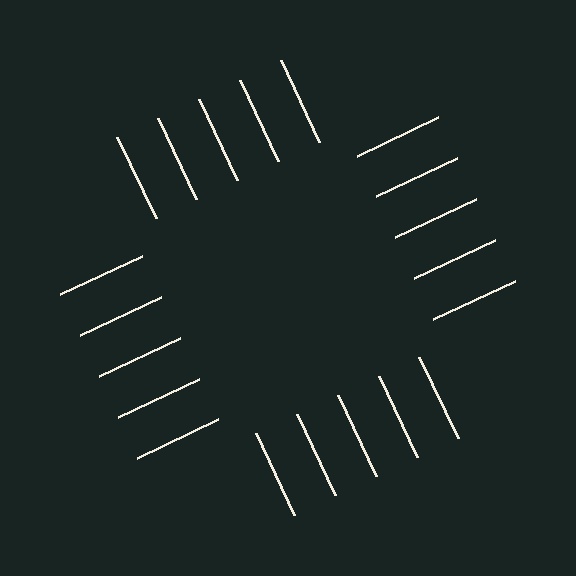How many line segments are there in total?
20 — 5 along each of the 4 edges.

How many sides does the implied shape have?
4 sides — the line-ends trace a square.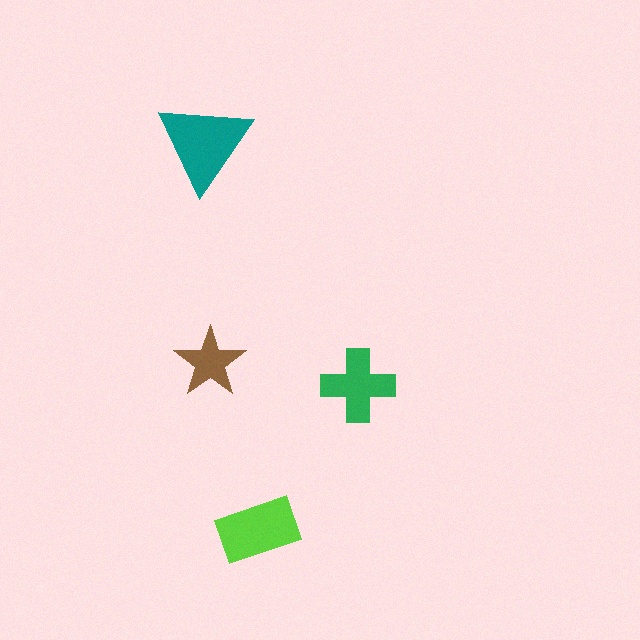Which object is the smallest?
The brown star.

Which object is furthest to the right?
The green cross is rightmost.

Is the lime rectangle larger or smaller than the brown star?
Larger.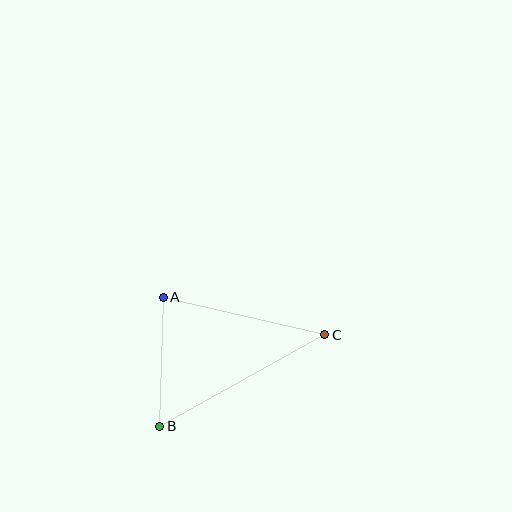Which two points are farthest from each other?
Points B and C are farthest from each other.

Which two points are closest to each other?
Points A and B are closest to each other.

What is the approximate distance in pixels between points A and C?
The distance between A and C is approximately 166 pixels.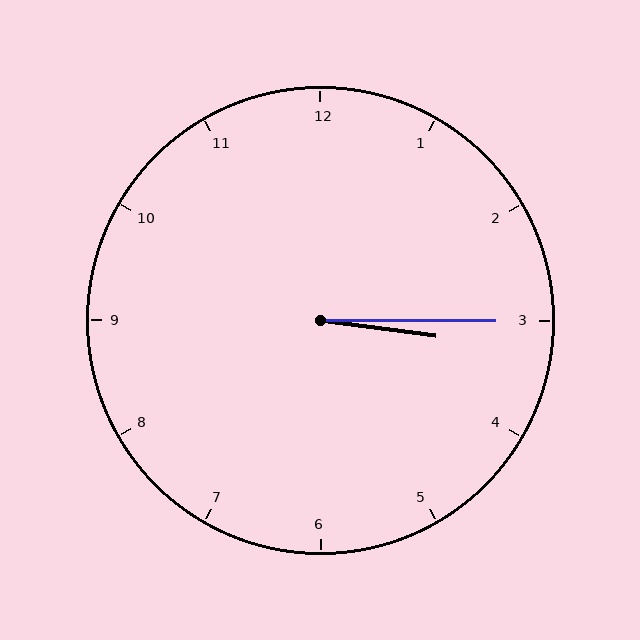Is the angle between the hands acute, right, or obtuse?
It is acute.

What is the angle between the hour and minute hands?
Approximately 8 degrees.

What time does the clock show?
3:15.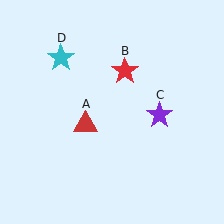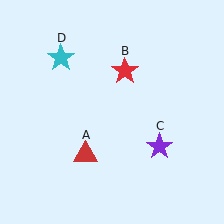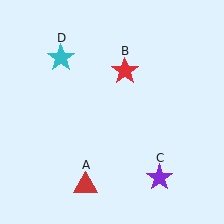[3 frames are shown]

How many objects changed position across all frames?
2 objects changed position: red triangle (object A), purple star (object C).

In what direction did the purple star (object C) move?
The purple star (object C) moved down.